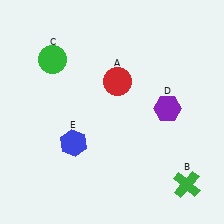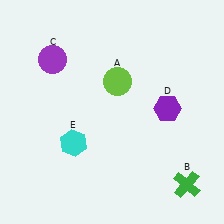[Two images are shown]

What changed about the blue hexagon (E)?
In Image 1, E is blue. In Image 2, it changed to cyan.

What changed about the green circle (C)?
In Image 1, C is green. In Image 2, it changed to purple.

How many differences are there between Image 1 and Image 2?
There are 3 differences between the two images.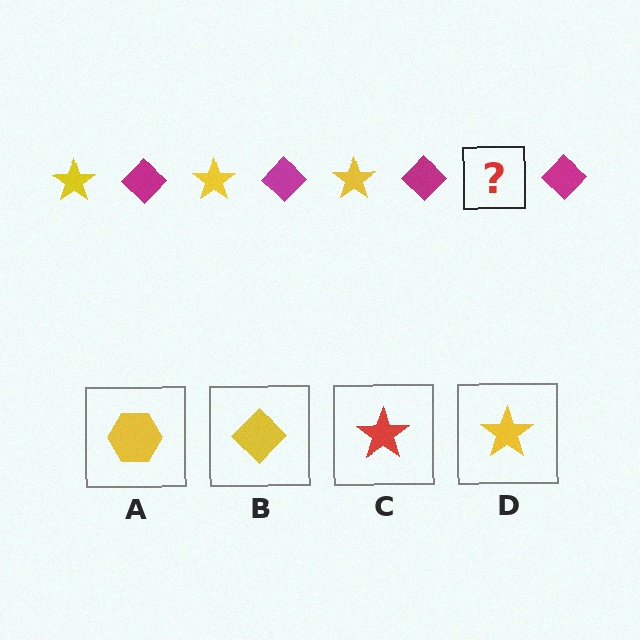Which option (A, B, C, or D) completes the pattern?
D.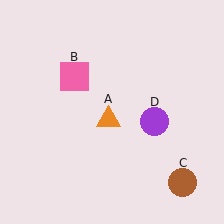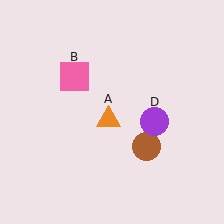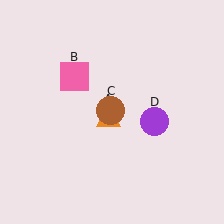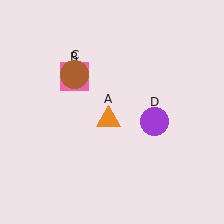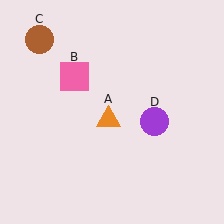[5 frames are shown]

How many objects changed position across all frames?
1 object changed position: brown circle (object C).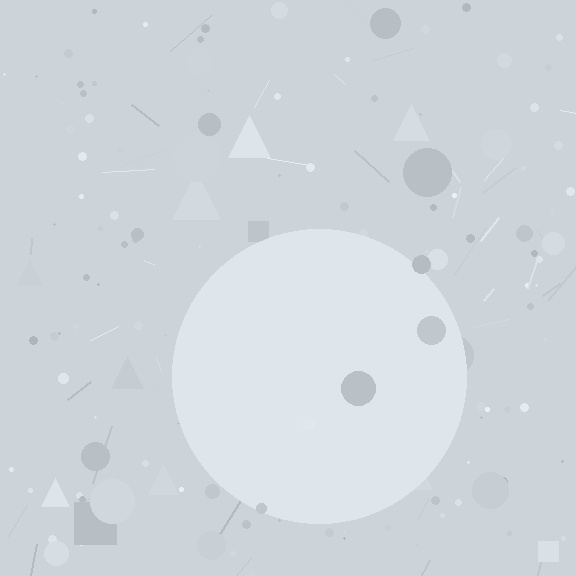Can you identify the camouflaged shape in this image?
The camouflaged shape is a circle.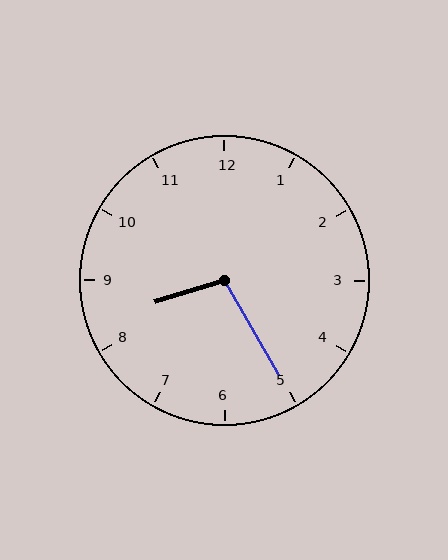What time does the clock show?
8:25.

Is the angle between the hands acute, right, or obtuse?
It is obtuse.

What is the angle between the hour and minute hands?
Approximately 102 degrees.